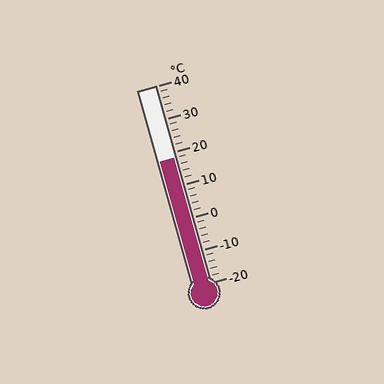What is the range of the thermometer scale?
The thermometer scale ranges from -20°C to 40°C.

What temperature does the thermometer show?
The thermometer shows approximately 18°C.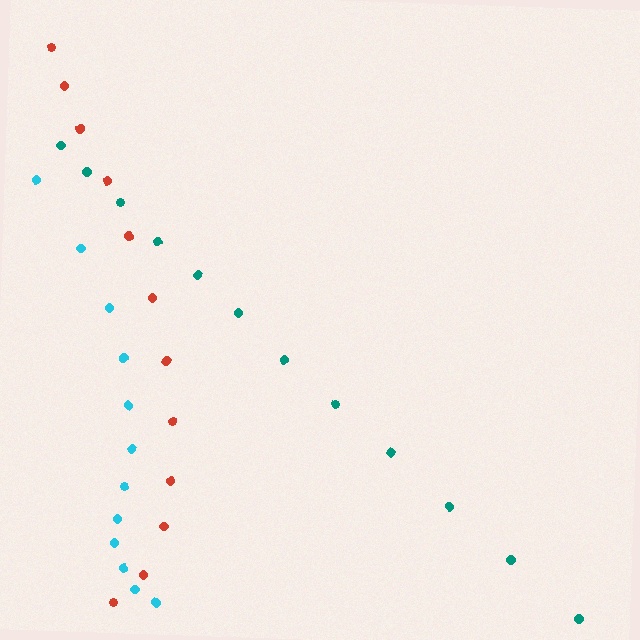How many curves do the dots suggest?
There are 3 distinct paths.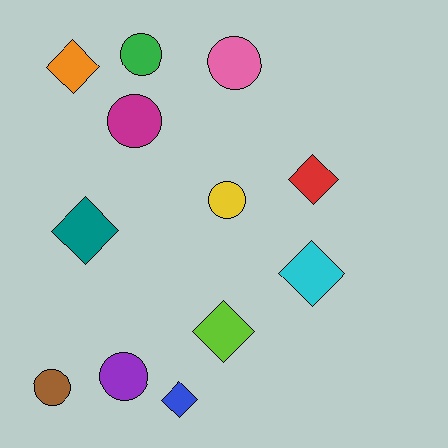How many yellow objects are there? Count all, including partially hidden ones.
There is 1 yellow object.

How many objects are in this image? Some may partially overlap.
There are 12 objects.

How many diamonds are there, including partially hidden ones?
There are 6 diamonds.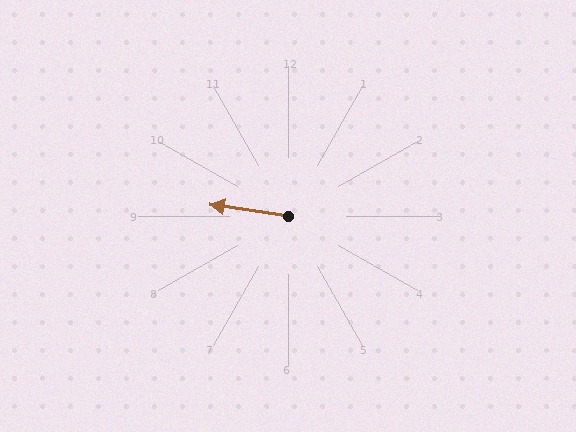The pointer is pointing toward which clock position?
Roughly 9 o'clock.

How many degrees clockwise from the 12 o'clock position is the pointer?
Approximately 278 degrees.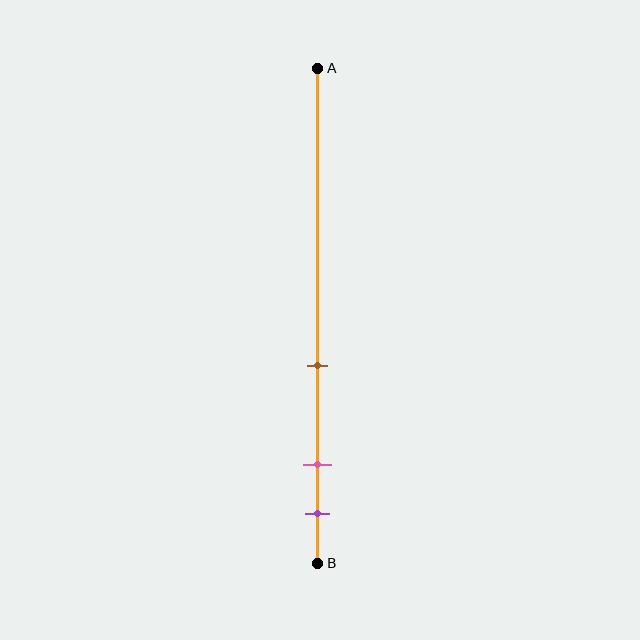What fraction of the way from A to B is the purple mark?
The purple mark is approximately 90% (0.9) of the way from A to B.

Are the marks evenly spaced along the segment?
No, the marks are not evenly spaced.